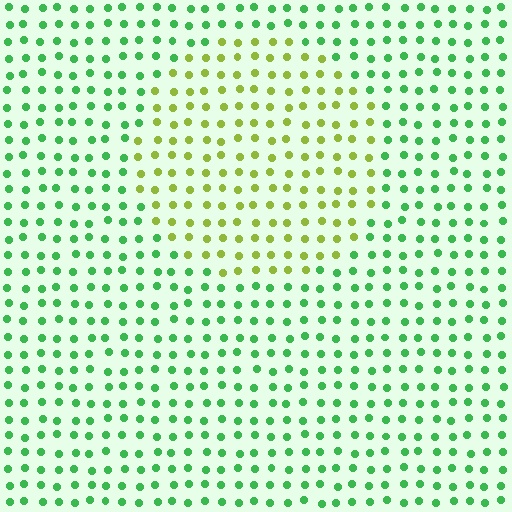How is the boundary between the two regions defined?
The boundary is defined purely by a slight shift in hue (about 50 degrees). Spacing, size, and orientation are identical on both sides.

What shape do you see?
I see a circle.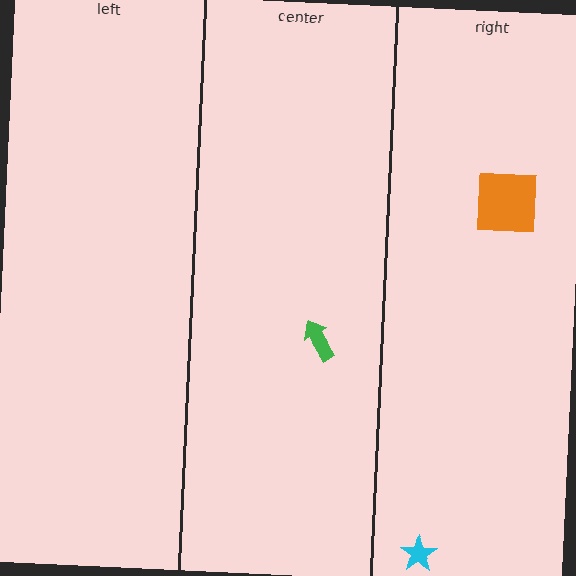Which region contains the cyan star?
The right region.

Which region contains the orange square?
The right region.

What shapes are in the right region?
The orange square, the cyan star.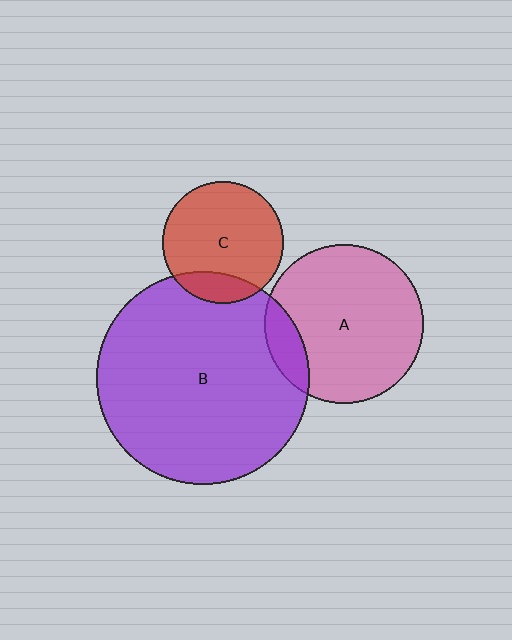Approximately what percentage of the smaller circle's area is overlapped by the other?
Approximately 15%.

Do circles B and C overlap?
Yes.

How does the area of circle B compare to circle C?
Approximately 3.1 times.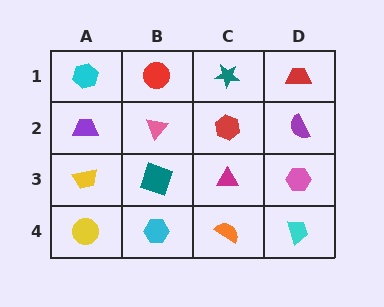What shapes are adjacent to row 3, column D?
A purple semicircle (row 2, column D), a cyan trapezoid (row 4, column D), a magenta triangle (row 3, column C).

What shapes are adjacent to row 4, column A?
A yellow trapezoid (row 3, column A), a cyan hexagon (row 4, column B).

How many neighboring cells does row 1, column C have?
3.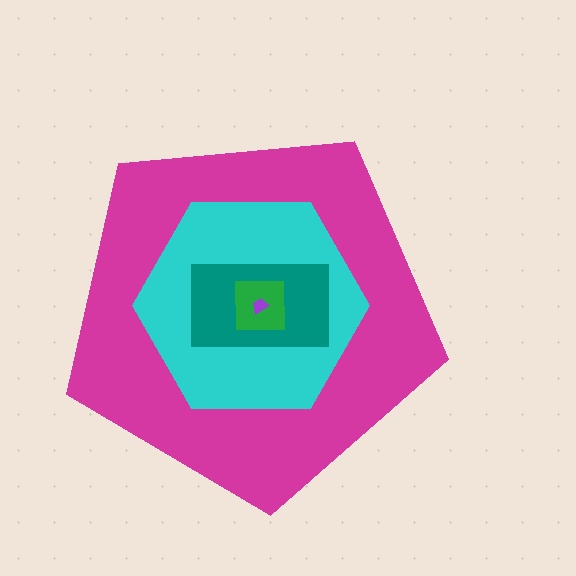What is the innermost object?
The purple trapezoid.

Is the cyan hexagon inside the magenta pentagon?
Yes.